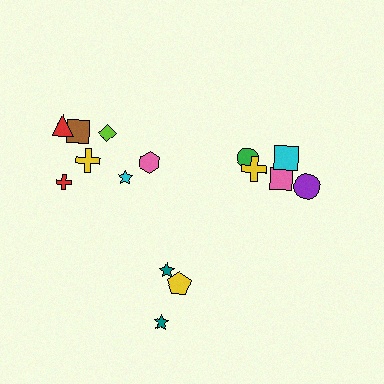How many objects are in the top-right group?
There are 5 objects.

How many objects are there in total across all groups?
There are 15 objects.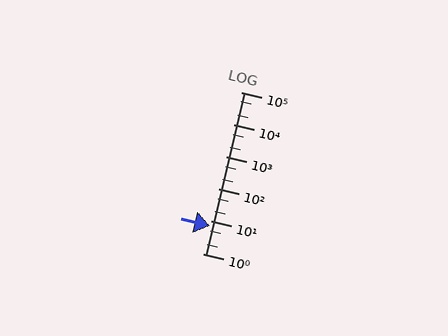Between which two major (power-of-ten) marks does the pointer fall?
The pointer is between 1 and 10.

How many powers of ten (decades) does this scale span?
The scale spans 5 decades, from 1 to 100000.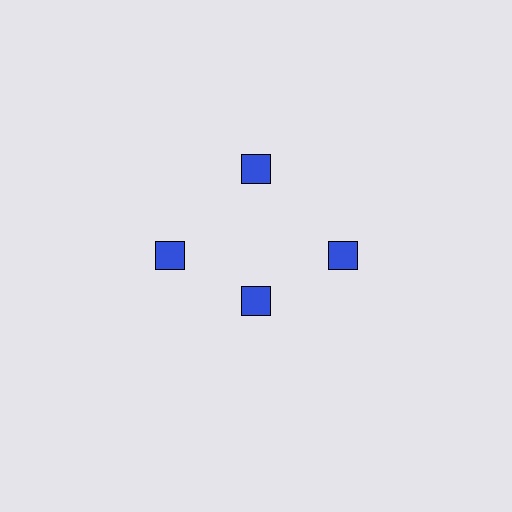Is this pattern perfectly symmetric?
No. The 4 blue diamonds are arranged in a ring, but one element near the 6 o'clock position is pulled inward toward the center, breaking the 4-fold rotational symmetry.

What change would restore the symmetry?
The symmetry would be restored by moving it outward, back onto the ring so that all 4 diamonds sit at equal angles and equal distance from the center.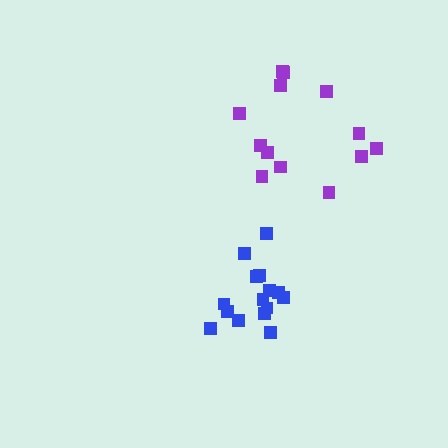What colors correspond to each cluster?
The clusters are colored: blue, purple.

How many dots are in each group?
Group 1: 15 dots, Group 2: 13 dots (28 total).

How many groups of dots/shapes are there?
There are 2 groups.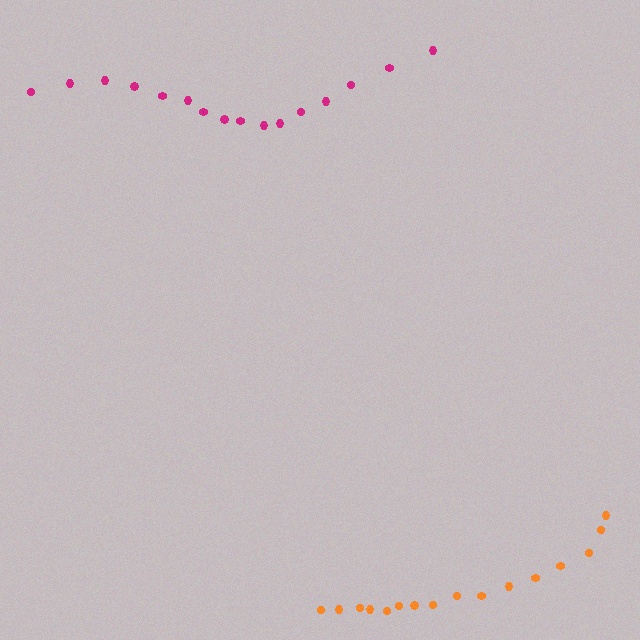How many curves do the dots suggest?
There are 2 distinct paths.